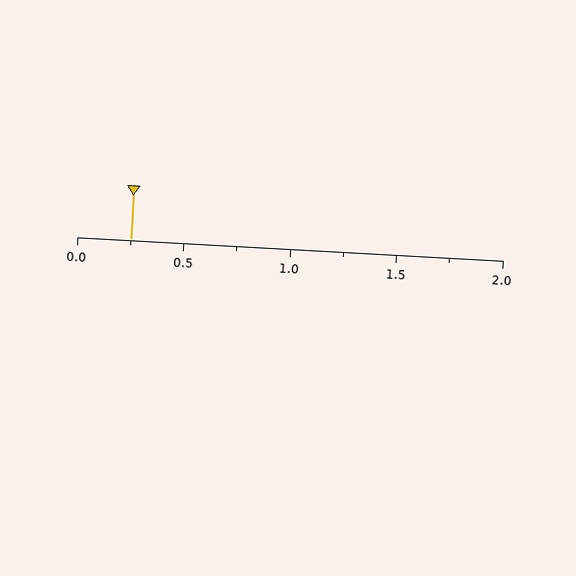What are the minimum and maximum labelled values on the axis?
The axis runs from 0.0 to 2.0.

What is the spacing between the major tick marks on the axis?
The major ticks are spaced 0.5 apart.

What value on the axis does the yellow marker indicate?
The marker indicates approximately 0.25.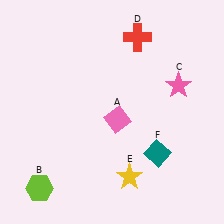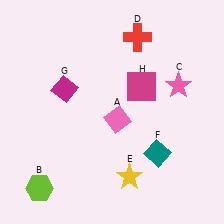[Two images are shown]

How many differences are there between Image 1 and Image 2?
There are 2 differences between the two images.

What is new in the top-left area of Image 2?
A magenta diamond (G) was added in the top-left area of Image 2.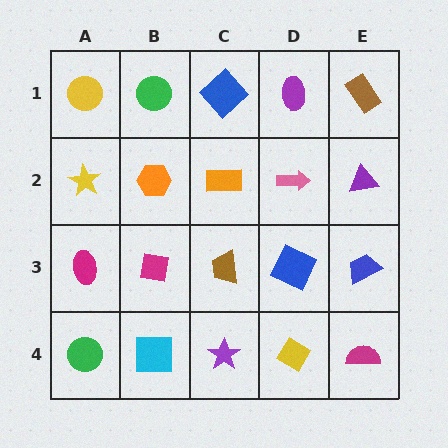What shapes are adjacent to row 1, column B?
An orange hexagon (row 2, column B), a yellow circle (row 1, column A), a blue diamond (row 1, column C).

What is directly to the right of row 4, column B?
A purple star.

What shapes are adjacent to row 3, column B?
An orange hexagon (row 2, column B), a cyan square (row 4, column B), a magenta ellipse (row 3, column A), a brown trapezoid (row 3, column C).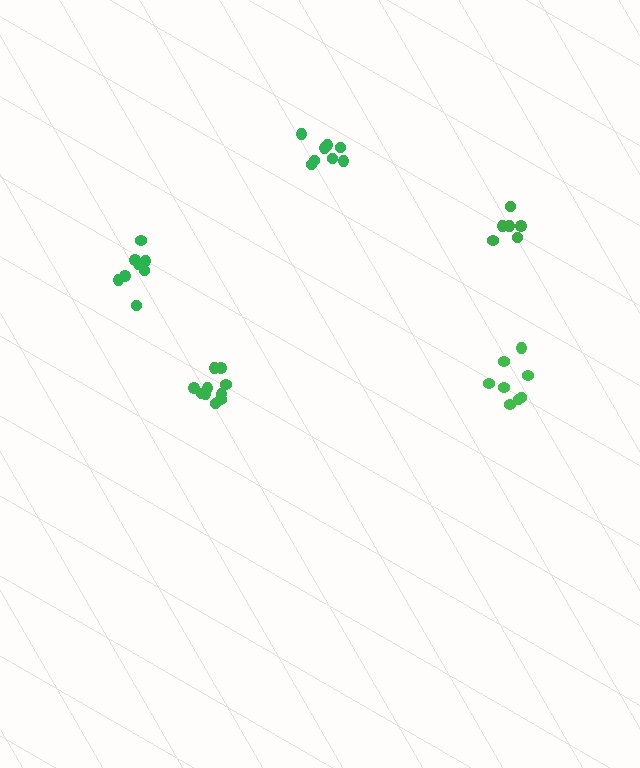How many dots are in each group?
Group 1: 8 dots, Group 2: 10 dots, Group 3: 6 dots, Group 4: 8 dots, Group 5: 8 dots (40 total).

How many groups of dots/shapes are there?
There are 5 groups.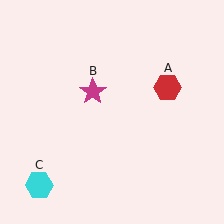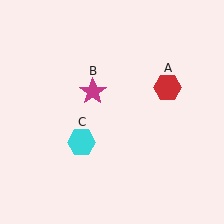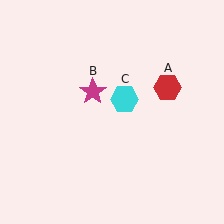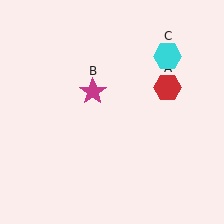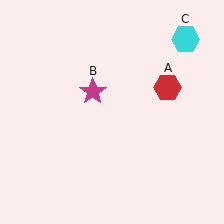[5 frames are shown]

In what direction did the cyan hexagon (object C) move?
The cyan hexagon (object C) moved up and to the right.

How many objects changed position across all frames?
1 object changed position: cyan hexagon (object C).